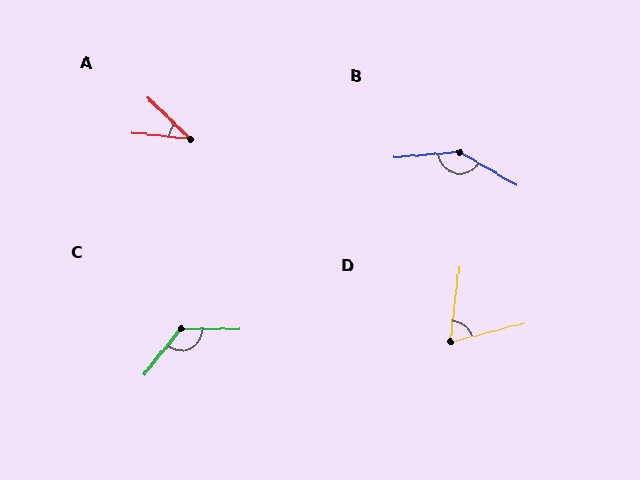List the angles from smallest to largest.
A (38°), D (68°), C (129°), B (145°).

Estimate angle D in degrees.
Approximately 68 degrees.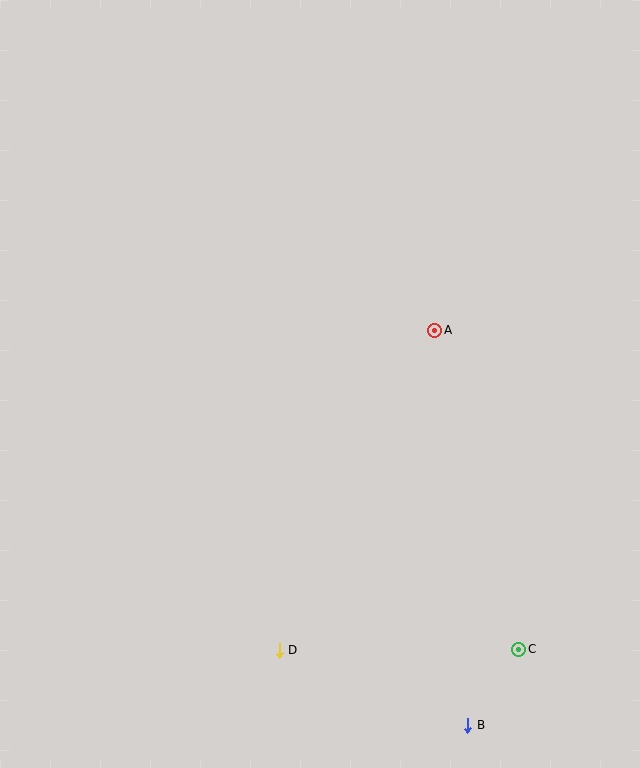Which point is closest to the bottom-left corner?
Point D is closest to the bottom-left corner.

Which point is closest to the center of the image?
Point A at (435, 330) is closest to the center.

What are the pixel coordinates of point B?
Point B is at (468, 725).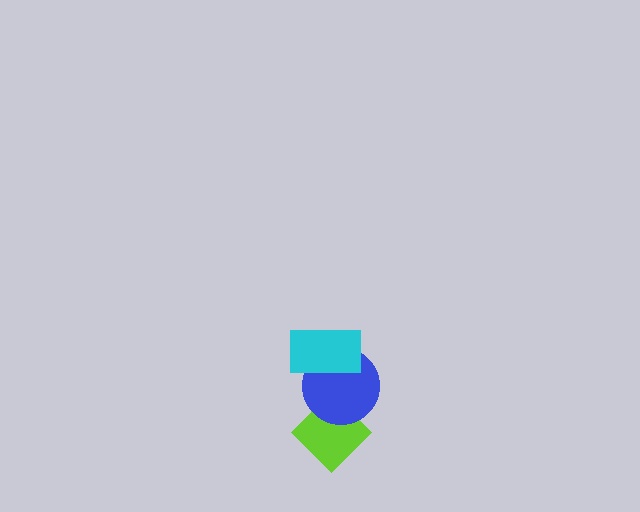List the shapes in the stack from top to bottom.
From top to bottom: the cyan rectangle, the blue circle, the lime diamond.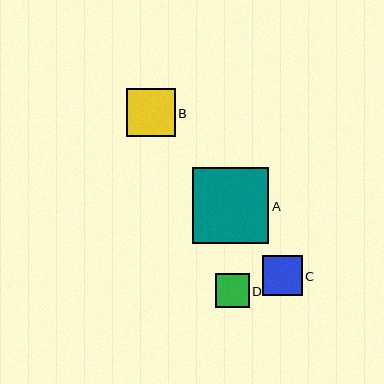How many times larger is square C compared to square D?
Square C is approximately 1.2 times the size of square D.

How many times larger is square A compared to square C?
Square A is approximately 1.9 times the size of square C.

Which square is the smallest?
Square D is the smallest with a size of approximately 34 pixels.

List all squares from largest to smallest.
From largest to smallest: A, B, C, D.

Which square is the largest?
Square A is the largest with a size of approximately 76 pixels.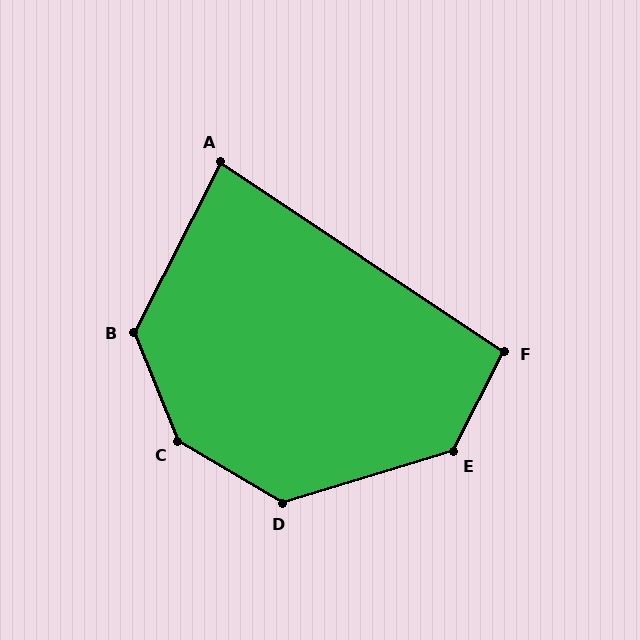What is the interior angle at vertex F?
Approximately 97 degrees (obtuse).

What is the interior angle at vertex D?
Approximately 133 degrees (obtuse).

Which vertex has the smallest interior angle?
A, at approximately 83 degrees.